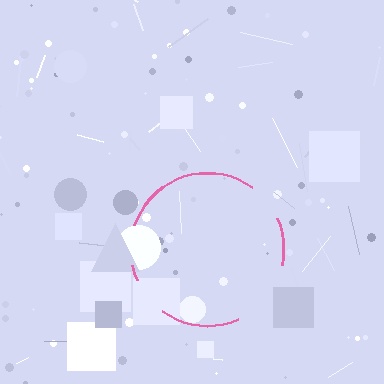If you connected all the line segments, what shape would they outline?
They would outline a circle.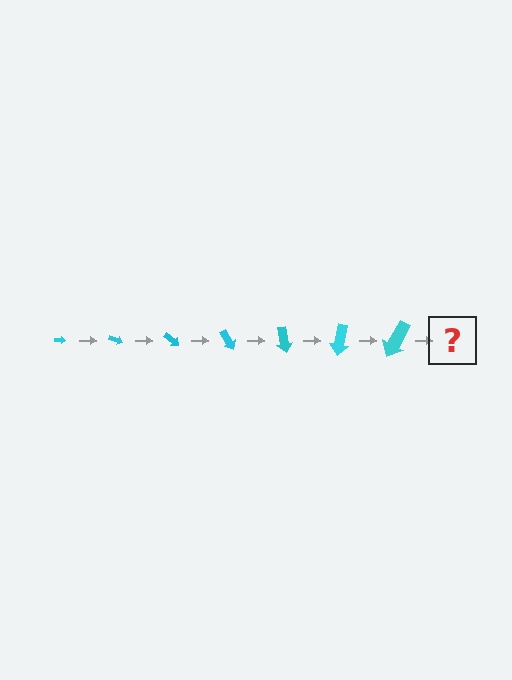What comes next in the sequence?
The next element should be an arrow, larger than the previous one and rotated 140 degrees from the start.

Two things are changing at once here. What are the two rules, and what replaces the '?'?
The two rules are that the arrow grows larger each step and it rotates 20 degrees each step. The '?' should be an arrow, larger than the previous one and rotated 140 degrees from the start.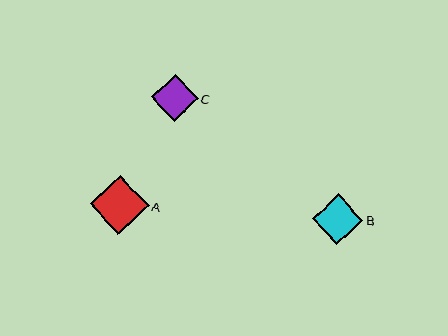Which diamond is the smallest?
Diamond C is the smallest with a size of approximately 47 pixels.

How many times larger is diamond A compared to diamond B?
Diamond A is approximately 1.2 times the size of diamond B.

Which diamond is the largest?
Diamond A is the largest with a size of approximately 59 pixels.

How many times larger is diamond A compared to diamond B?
Diamond A is approximately 1.2 times the size of diamond B.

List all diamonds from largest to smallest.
From largest to smallest: A, B, C.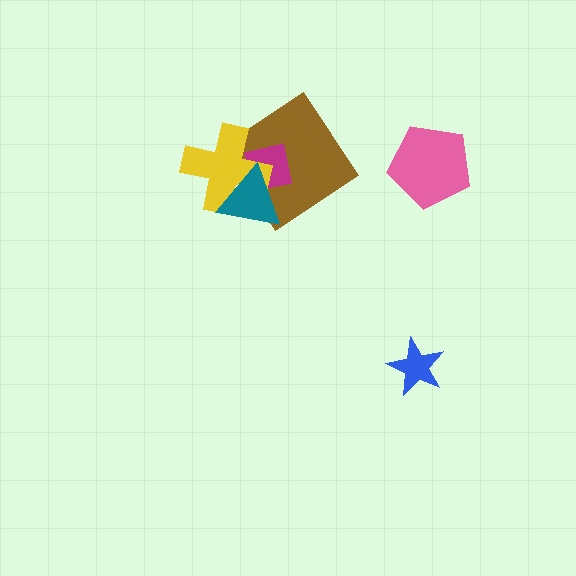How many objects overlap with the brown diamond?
3 objects overlap with the brown diamond.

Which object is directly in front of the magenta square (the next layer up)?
The yellow cross is directly in front of the magenta square.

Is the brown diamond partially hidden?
Yes, it is partially covered by another shape.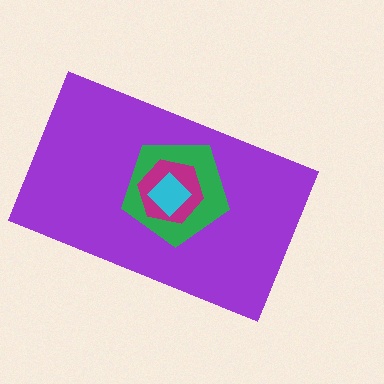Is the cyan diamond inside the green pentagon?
Yes.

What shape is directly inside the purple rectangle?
The green pentagon.